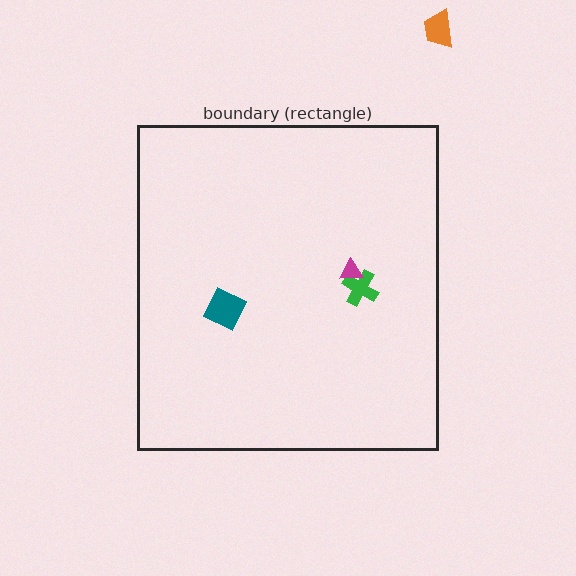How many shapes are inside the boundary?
3 inside, 1 outside.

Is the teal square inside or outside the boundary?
Inside.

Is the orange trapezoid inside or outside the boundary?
Outside.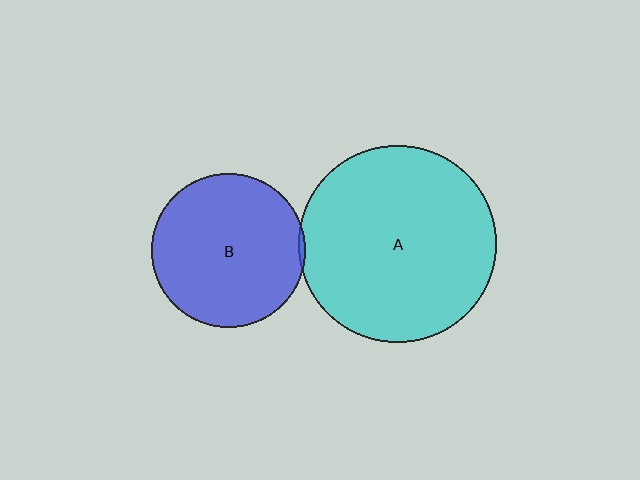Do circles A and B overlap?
Yes.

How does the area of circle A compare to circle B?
Approximately 1.6 times.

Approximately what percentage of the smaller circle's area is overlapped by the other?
Approximately 5%.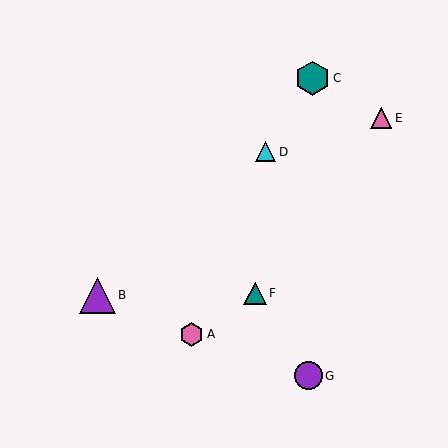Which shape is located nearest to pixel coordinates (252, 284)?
The teal triangle (labeled F) at (255, 293) is nearest to that location.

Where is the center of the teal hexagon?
The center of the teal hexagon is at (313, 78).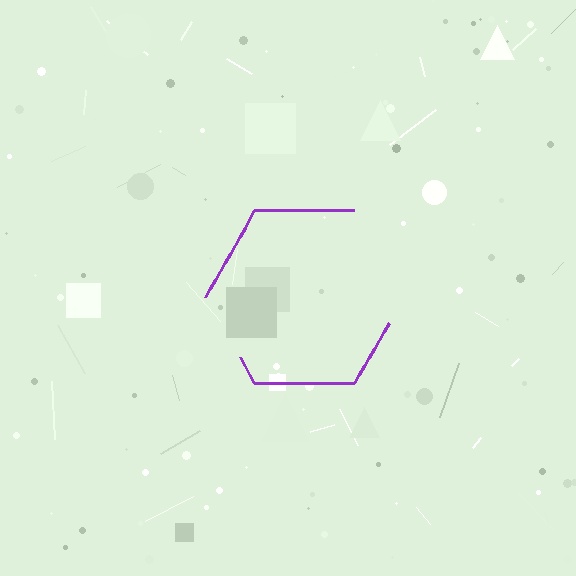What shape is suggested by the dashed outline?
The dashed outline suggests a hexagon.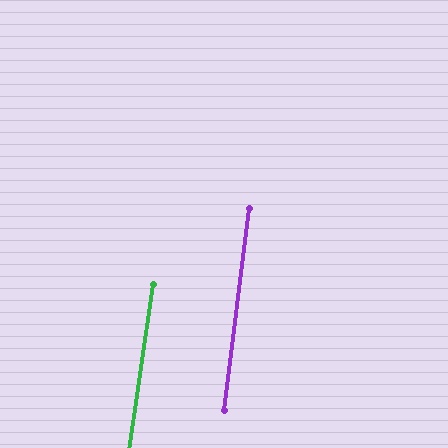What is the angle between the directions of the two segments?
Approximately 1 degree.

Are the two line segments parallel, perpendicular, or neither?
Parallel — their directions differ by only 1.3°.